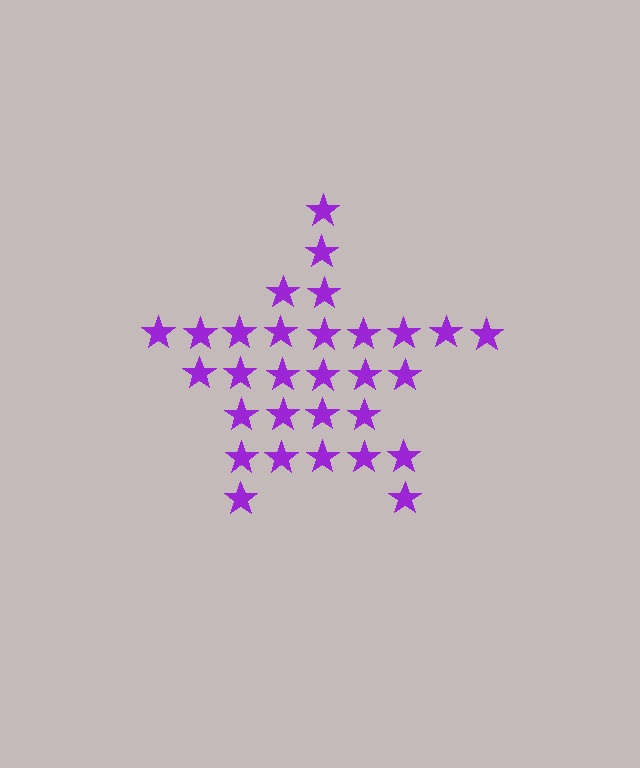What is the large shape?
The large shape is a star.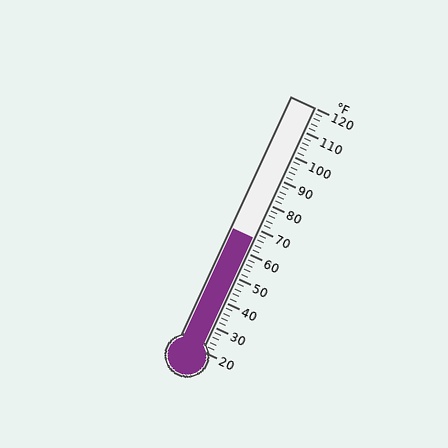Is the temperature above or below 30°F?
The temperature is above 30°F.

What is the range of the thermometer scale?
The thermometer scale ranges from 20°F to 120°F.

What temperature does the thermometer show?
The thermometer shows approximately 66°F.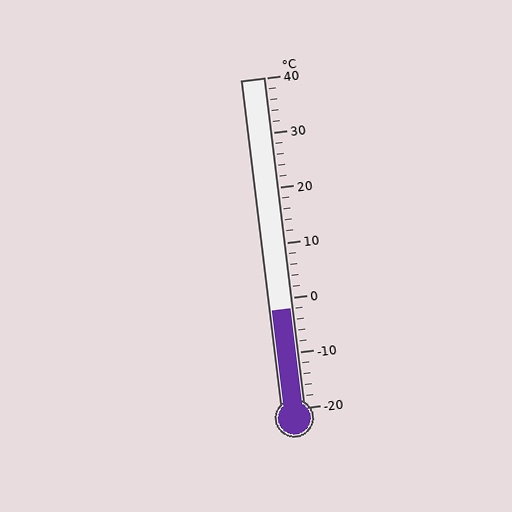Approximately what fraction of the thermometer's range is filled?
The thermometer is filled to approximately 30% of its range.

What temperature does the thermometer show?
The thermometer shows approximately -2°C.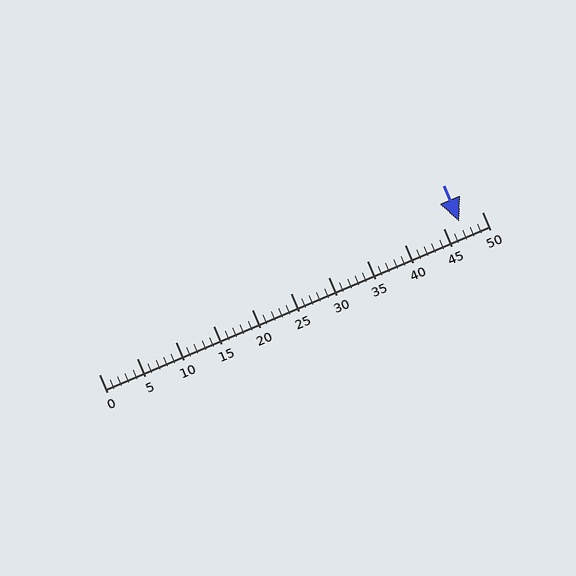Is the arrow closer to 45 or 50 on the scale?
The arrow is closer to 45.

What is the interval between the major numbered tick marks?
The major tick marks are spaced 5 units apart.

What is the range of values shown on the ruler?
The ruler shows values from 0 to 50.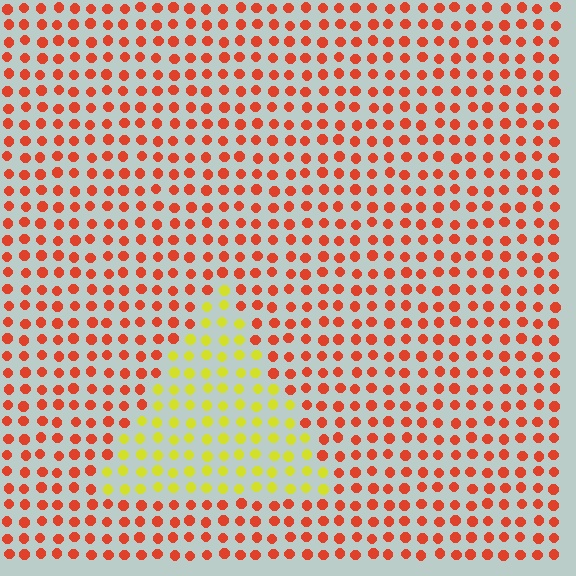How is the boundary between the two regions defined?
The boundary is defined purely by a slight shift in hue (about 57 degrees). Spacing, size, and orientation are identical on both sides.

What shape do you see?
I see a triangle.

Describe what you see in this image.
The image is filled with small red elements in a uniform arrangement. A triangle-shaped region is visible where the elements are tinted to a slightly different hue, forming a subtle color boundary.